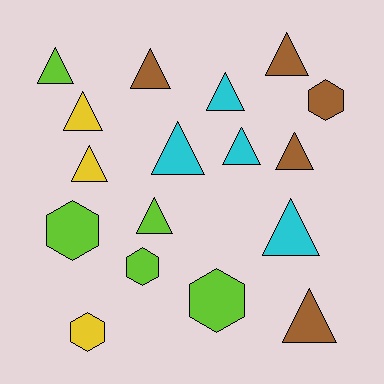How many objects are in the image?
There are 17 objects.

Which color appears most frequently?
Brown, with 5 objects.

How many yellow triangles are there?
There are 2 yellow triangles.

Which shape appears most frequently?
Triangle, with 12 objects.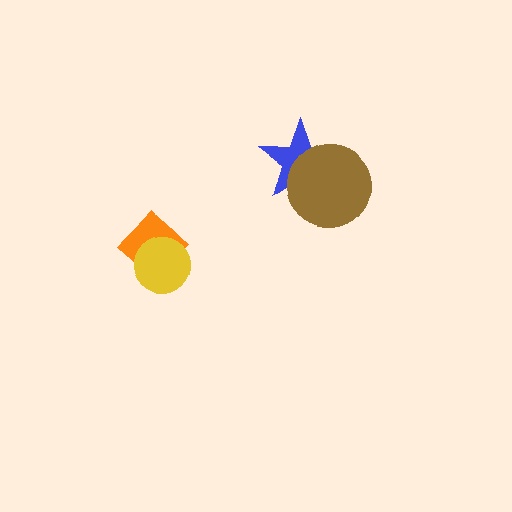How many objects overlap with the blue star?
1 object overlaps with the blue star.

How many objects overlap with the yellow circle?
1 object overlaps with the yellow circle.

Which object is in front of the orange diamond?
The yellow circle is in front of the orange diamond.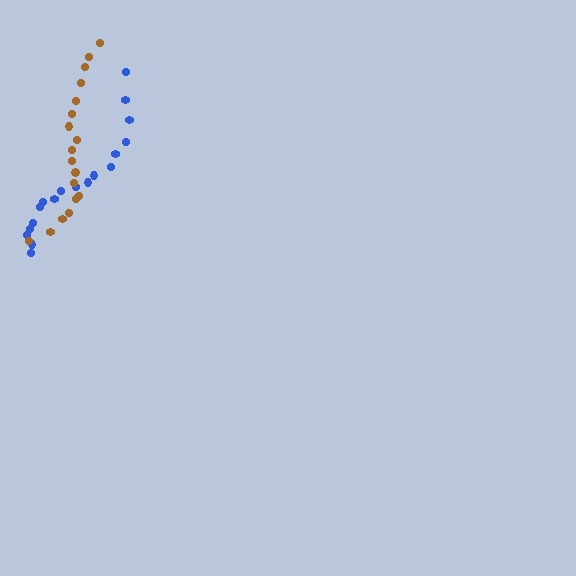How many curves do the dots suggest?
There are 2 distinct paths.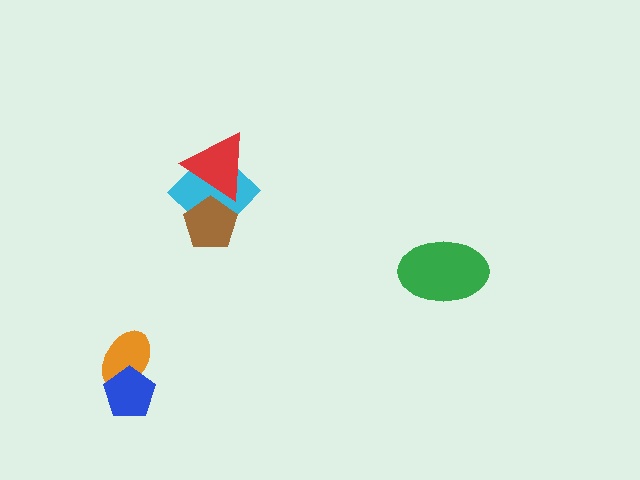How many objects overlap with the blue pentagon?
1 object overlaps with the blue pentagon.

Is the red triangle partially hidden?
Yes, it is partially covered by another shape.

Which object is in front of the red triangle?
The brown pentagon is in front of the red triangle.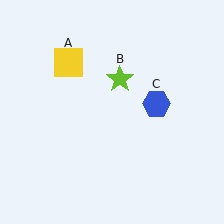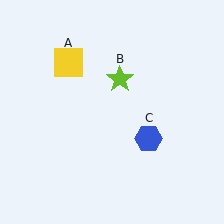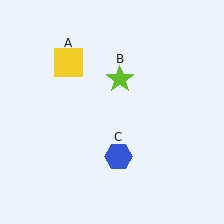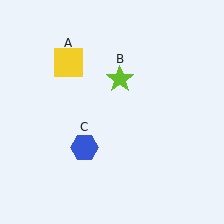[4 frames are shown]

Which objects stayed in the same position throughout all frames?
Yellow square (object A) and lime star (object B) remained stationary.